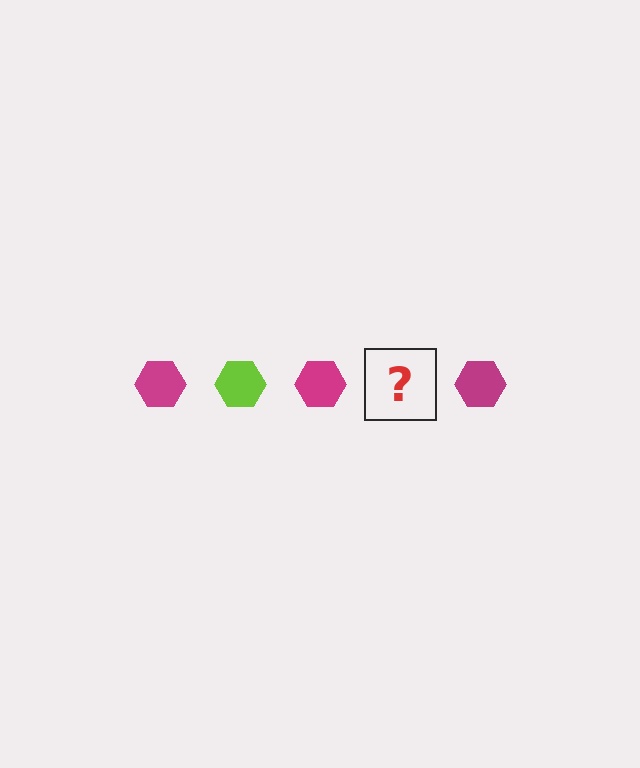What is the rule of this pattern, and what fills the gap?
The rule is that the pattern cycles through magenta, lime hexagons. The gap should be filled with a lime hexagon.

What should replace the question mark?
The question mark should be replaced with a lime hexagon.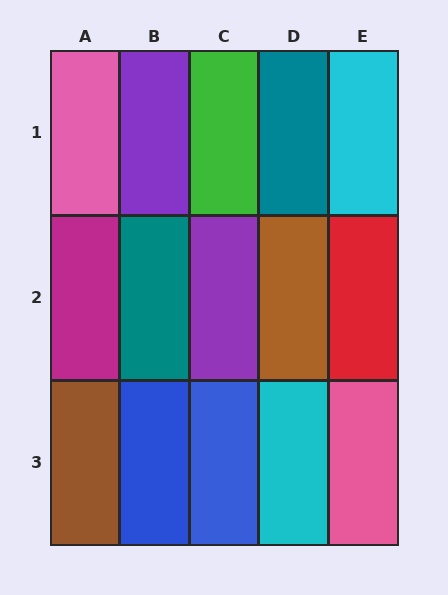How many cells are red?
1 cell is red.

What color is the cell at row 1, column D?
Teal.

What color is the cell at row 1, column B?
Purple.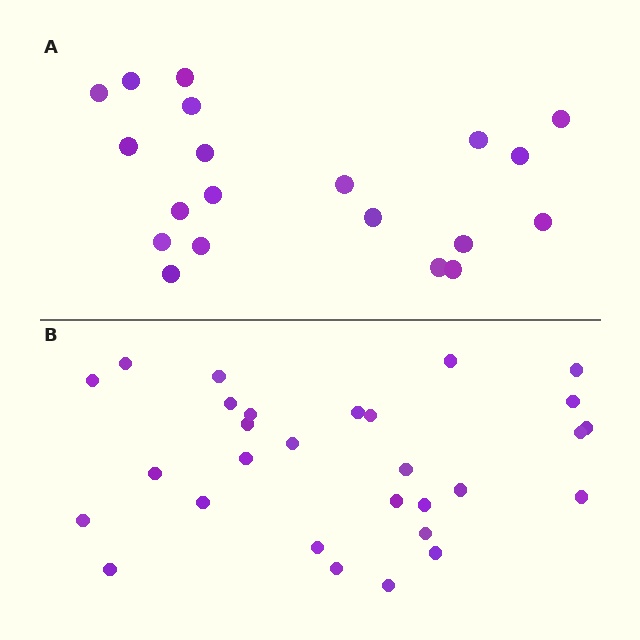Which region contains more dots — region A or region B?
Region B (the bottom region) has more dots.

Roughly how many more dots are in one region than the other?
Region B has roughly 8 or so more dots than region A.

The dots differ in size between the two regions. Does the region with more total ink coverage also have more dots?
No. Region A has more total ink coverage because its dots are larger, but region B actually contains more individual dots. Total area can be misleading — the number of items is what matters here.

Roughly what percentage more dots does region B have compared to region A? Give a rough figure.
About 45% more.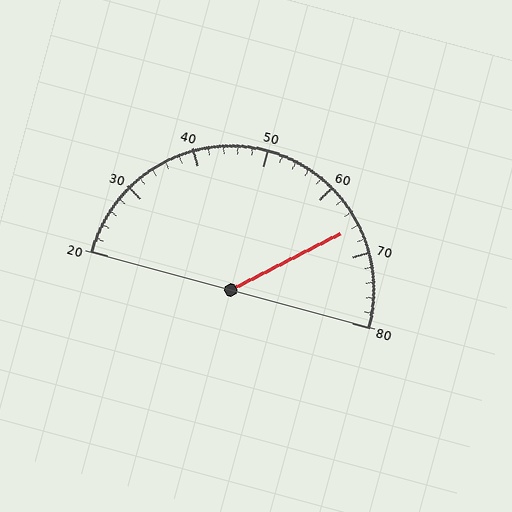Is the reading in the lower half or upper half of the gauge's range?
The reading is in the upper half of the range (20 to 80).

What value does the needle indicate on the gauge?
The needle indicates approximately 66.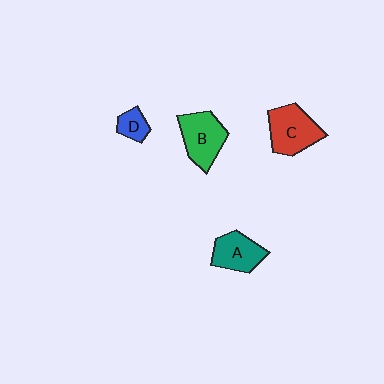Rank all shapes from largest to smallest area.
From largest to smallest: C (red), B (green), A (teal), D (blue).